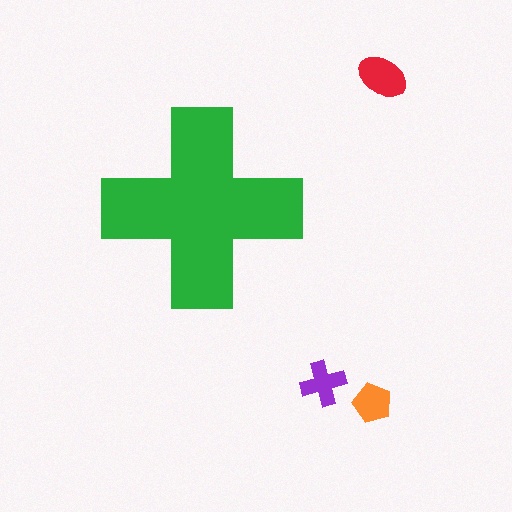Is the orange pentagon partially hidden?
No, the orange pentagon is fully visible.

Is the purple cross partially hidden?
No, the purple cross is fully visible.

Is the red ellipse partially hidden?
No, the red ellipse is fully visible.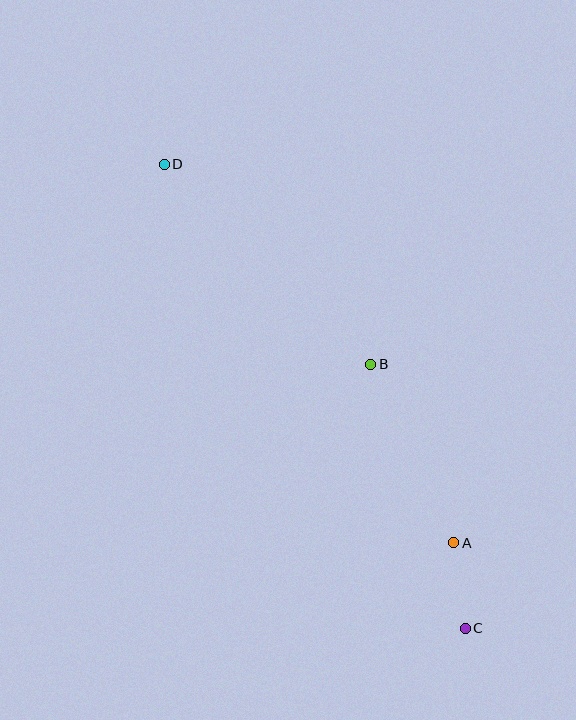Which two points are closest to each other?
Points A and C are closest to each other.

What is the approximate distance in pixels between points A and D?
The distance between A and D is approximately 477 pixels.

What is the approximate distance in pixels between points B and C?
The distance between B and C is approximately 280 pixels.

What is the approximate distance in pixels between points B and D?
The distance between B and D is approximately 287 pixels.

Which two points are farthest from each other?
Points C and D are farthest from each other.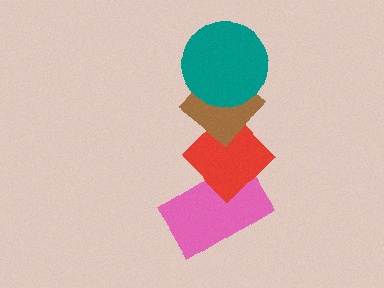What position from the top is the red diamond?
The red diamond is 3rd from the top.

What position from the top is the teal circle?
The teal circle is 1st from the top.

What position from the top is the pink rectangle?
The pink rectangle is 4th from the top.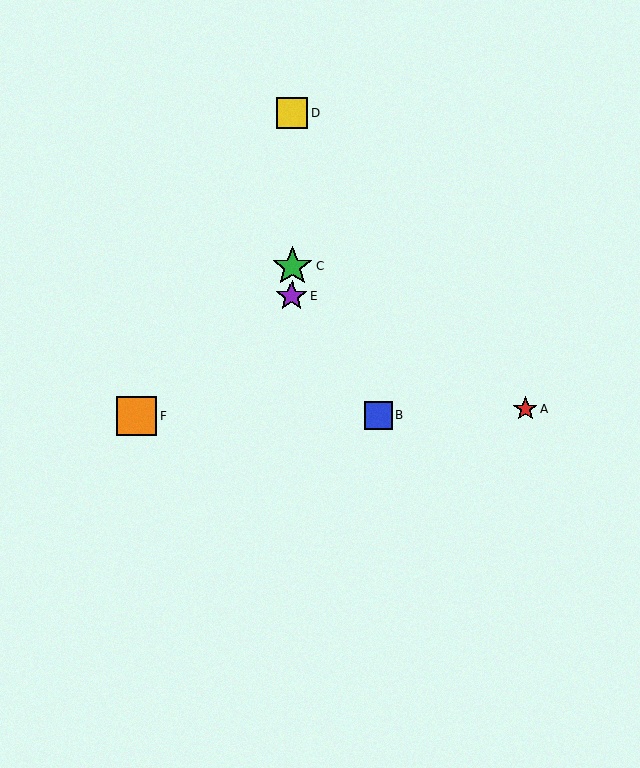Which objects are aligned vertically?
Objects C, D, E are aligned vertically.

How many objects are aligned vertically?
3 objects (C, D, E) are aligned vertically.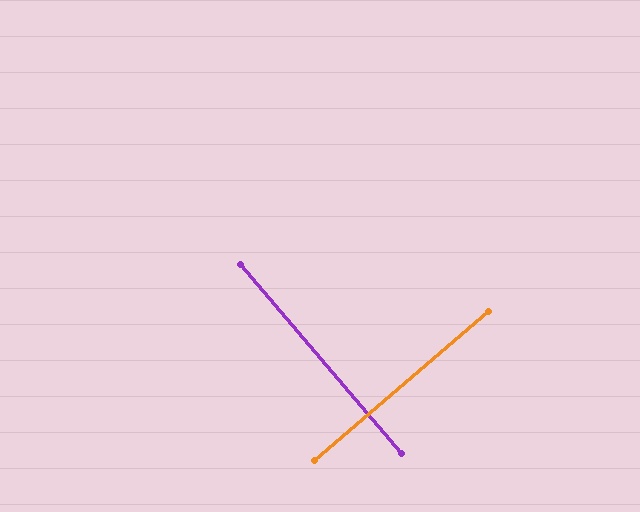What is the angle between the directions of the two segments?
Approximately 90 degrees.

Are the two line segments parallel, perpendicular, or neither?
Perpendicular — they meet at approximately 90°.